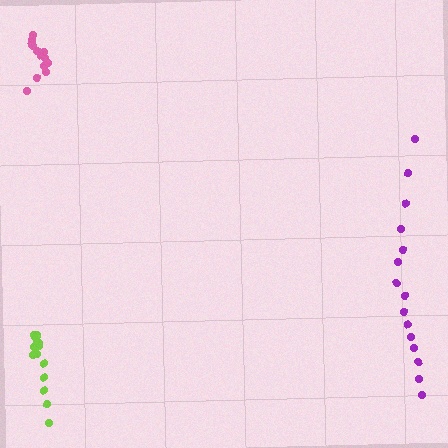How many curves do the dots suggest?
There are 3 distinct paths.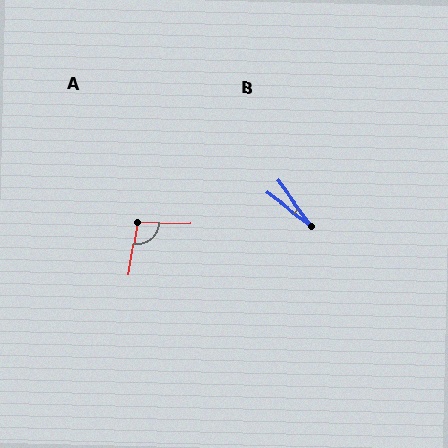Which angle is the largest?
A, at approximately 100 degrees.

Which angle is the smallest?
B, at approximately 16 degrees.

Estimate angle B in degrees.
Approximately 16 degrees.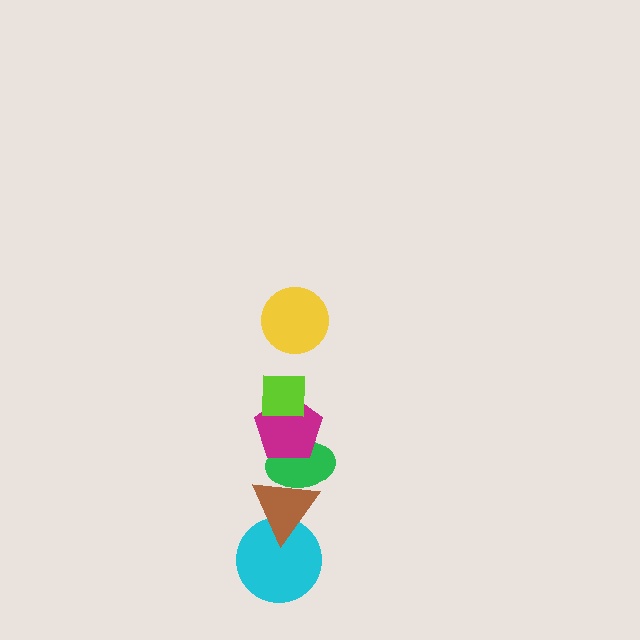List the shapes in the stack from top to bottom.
From top to bottom: the yellow circle, the lime square, the magenta pentagon, the green ellipse, the brown triangle, the cyan circle.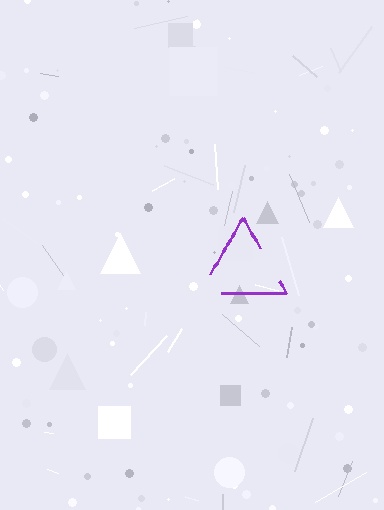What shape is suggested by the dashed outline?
The dashed outline suggests a triangle.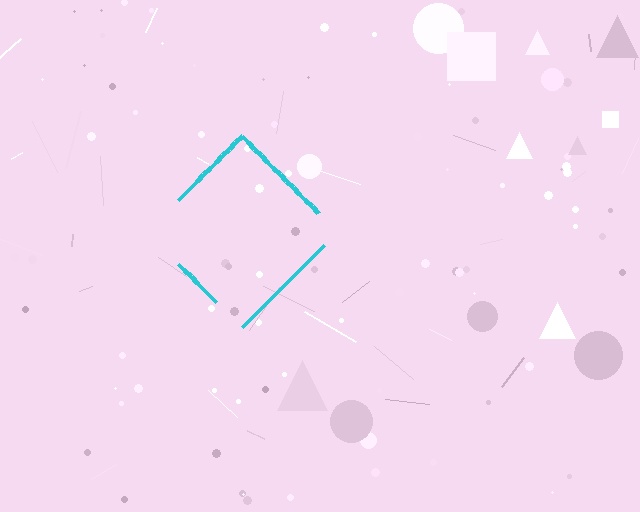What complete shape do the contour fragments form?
The contour fragments form a diamond.